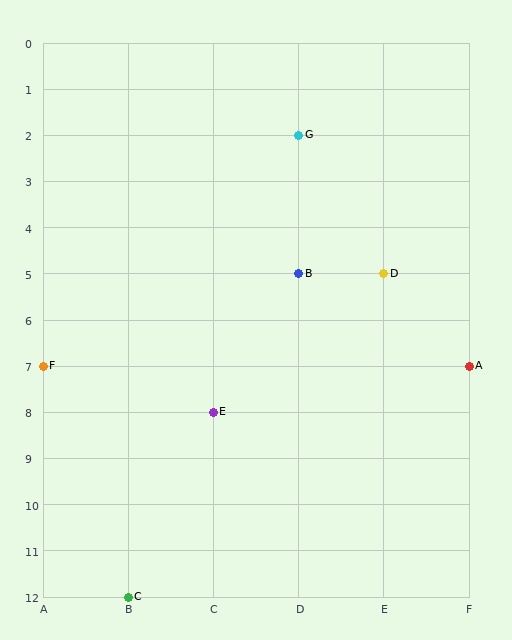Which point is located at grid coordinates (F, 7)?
Point A is at (F, 7).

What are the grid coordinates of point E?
Point E is at grid coordinates (C, 8).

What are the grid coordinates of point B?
Point B is at grid coordinates (D, 5).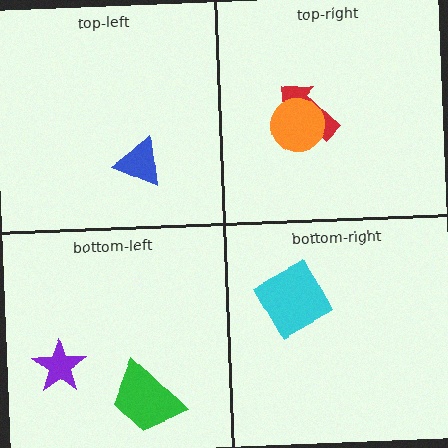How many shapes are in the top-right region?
2.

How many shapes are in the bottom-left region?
2.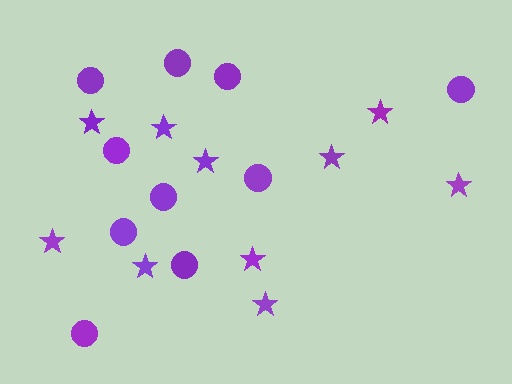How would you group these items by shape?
There are 2 groups: one group of stars (10) and one group of circles (10).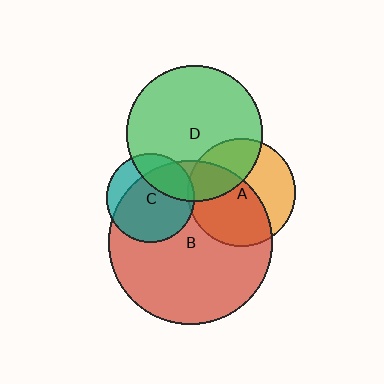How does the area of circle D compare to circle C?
Approximately 2.3 times.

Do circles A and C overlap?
Yes.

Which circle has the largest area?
Circle B (red).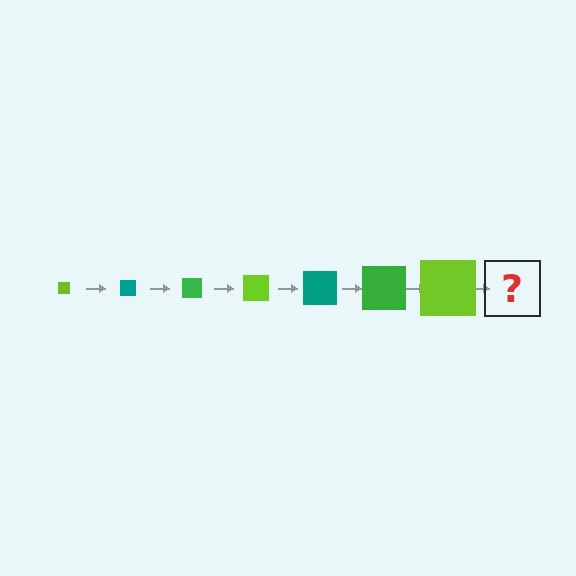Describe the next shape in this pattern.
It should be a teal square, larger than the previous one.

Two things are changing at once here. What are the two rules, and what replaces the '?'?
The two rules are that the square grows larger each step and the color cycles through lime, teal, and green. The '?' should be a teal square, larger than the previous one.